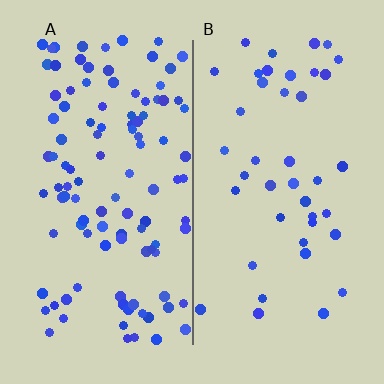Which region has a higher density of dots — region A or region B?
A (the left).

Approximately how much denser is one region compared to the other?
Approximately 2.6× — region A over region B.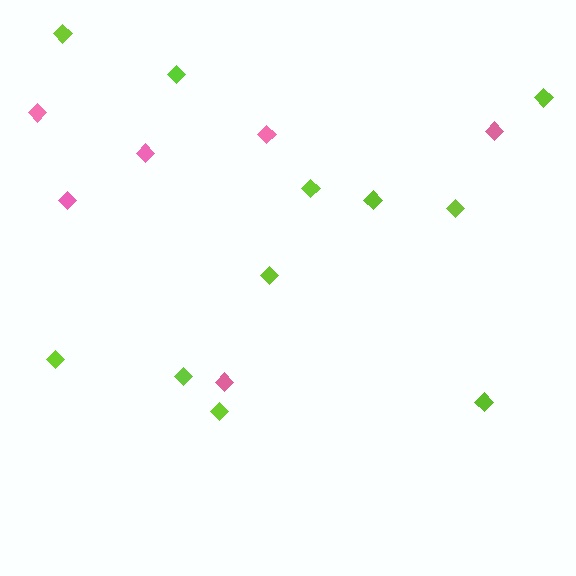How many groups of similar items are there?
There are 2 groups: one group of lime diamonds (11) and one group of pink diamonds (6).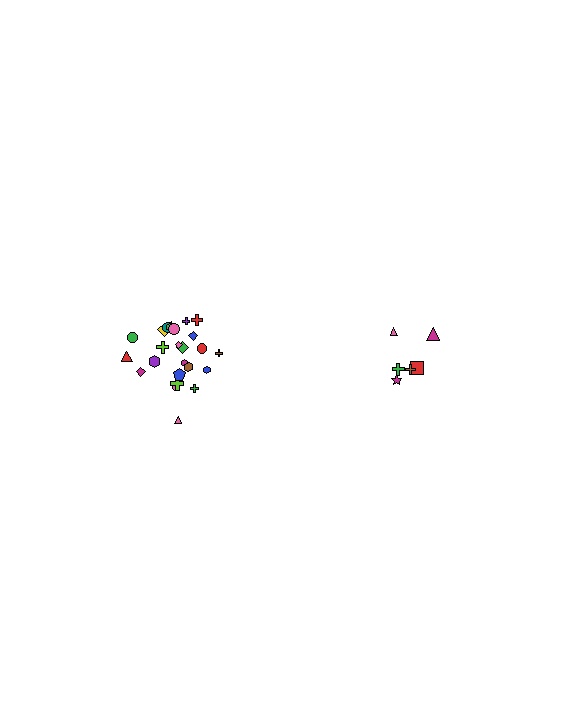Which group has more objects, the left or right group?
The left group.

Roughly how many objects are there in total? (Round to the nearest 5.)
Roughly 30 objects in total.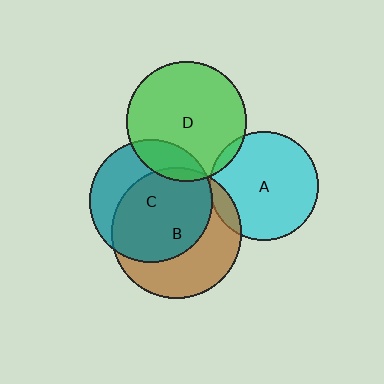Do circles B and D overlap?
Yes.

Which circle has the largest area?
Circle B (brown).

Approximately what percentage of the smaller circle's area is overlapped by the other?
Approximately 5%.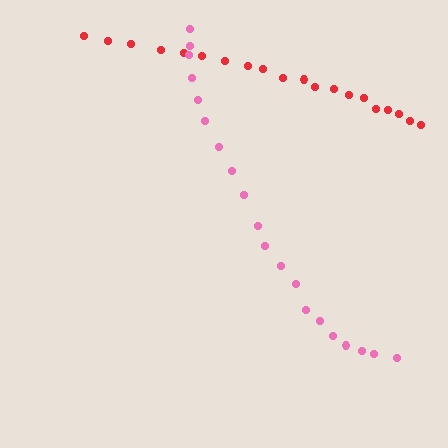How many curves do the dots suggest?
There are 2 distinct paths.